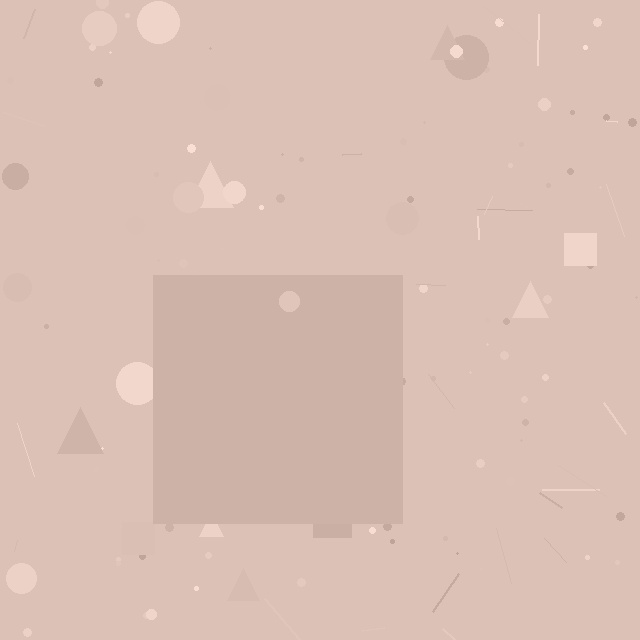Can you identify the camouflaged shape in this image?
The camouflaged shape is a square.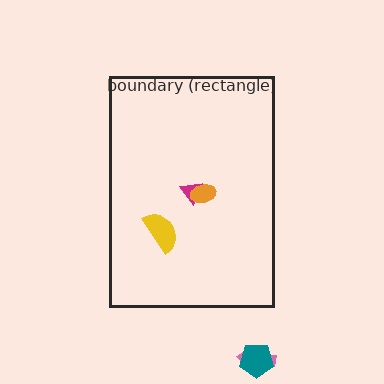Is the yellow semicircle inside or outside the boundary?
Inside.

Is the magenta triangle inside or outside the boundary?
Inside.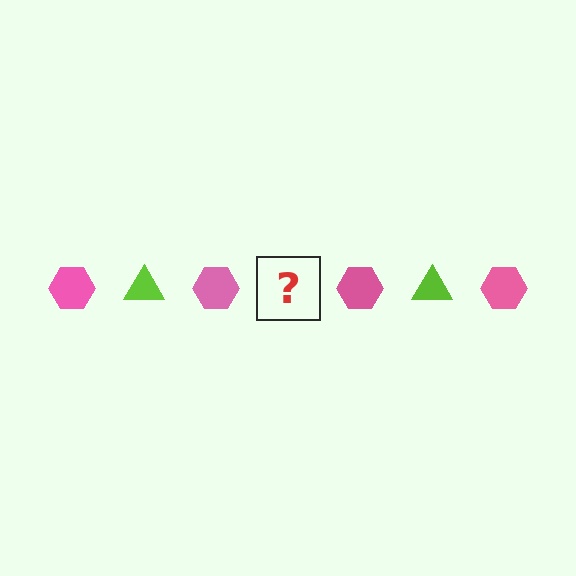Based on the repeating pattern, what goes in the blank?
The blank should be a lime triangle.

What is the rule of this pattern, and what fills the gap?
The rule is that the pattern alternates between pink hexagon and lime triangle. The gap should be filled with a lime triangle.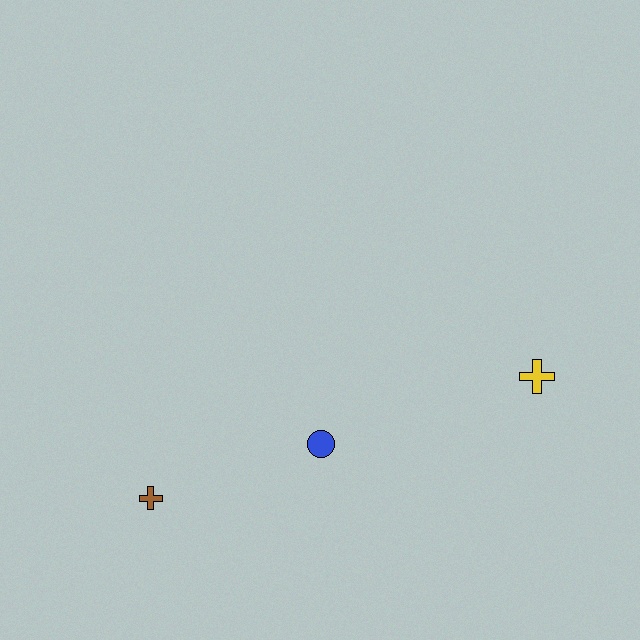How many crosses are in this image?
There are 2 crosses.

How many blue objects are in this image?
There is 1 blue object.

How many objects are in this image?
There are 3 objects.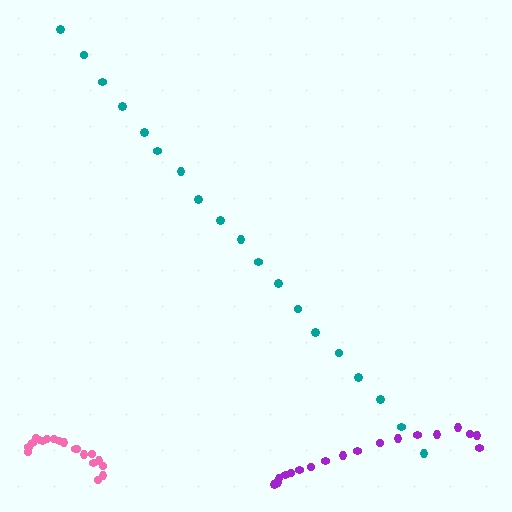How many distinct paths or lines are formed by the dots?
There are 3 distinct paths.